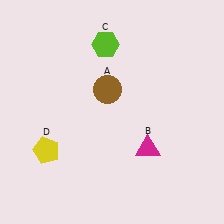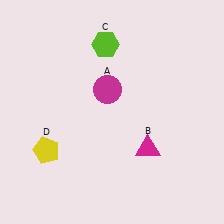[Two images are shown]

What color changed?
The circle (A) changed from brown in Image 1 to magenta in Image 2.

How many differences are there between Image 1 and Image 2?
There is 1 difference between the two images.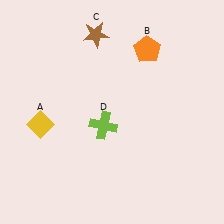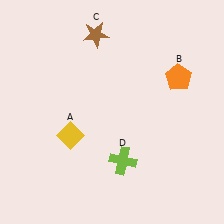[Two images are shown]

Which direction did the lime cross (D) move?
The lime cross (D) moved down.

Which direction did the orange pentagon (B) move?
The orange pentagon (B) moved right.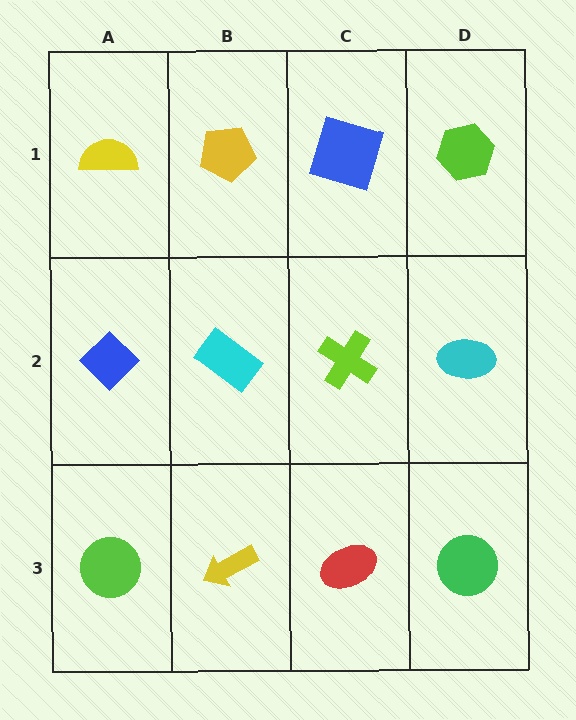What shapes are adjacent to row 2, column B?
A yellow pentagon (row 1, column B), a yellow arrow (row 3, column B), a blue diamond (row 2, column A), a lime cross (row 2, column C).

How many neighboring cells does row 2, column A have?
3.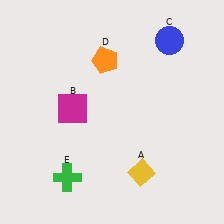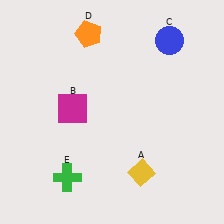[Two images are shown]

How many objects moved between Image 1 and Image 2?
1 object moved between the two images.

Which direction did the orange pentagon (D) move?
The orange pentagon (D) moved up.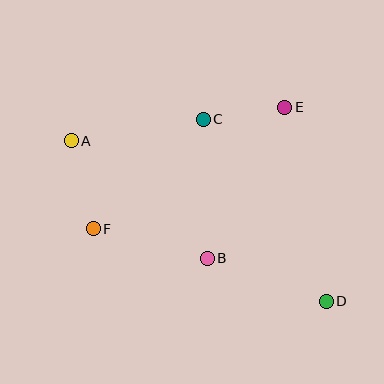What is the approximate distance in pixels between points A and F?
The distance between A and F is approximately 91 pixels.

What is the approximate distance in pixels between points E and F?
The distance between E and F is approximately 227 pixels.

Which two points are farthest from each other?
Points A and D are farthest from each other.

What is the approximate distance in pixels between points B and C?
The distance between B and C is approximately 139 pixels.